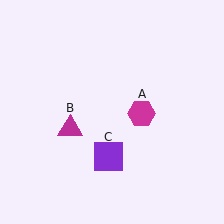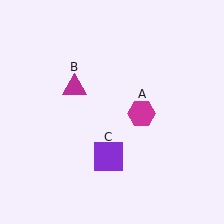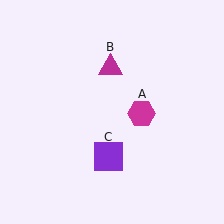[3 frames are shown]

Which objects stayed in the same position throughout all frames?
Magenta hexagon (object A) and purple square (object C) remained stationary.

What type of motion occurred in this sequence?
The magenta triangle (object B) rotated clockwise around the center of the scene.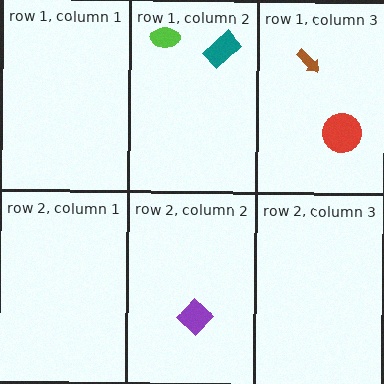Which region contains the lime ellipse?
The row 1, column 2 region.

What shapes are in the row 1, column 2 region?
The lime ellipse, the teal rectangle.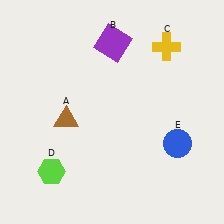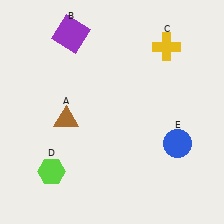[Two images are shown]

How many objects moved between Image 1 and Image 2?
1 object moved between the two images.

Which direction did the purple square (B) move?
The purple square (B) moved left.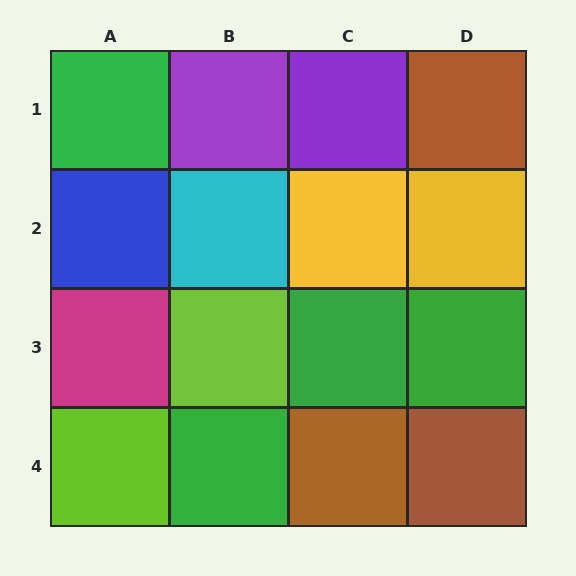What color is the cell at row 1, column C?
Purple.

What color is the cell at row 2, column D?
Yellow.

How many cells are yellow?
2 cells are yellow.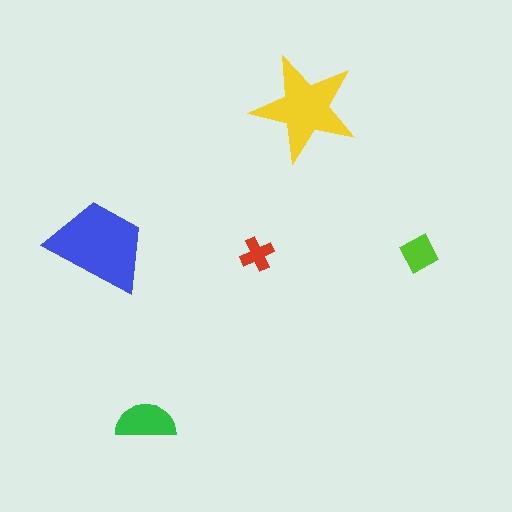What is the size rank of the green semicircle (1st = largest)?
3rd.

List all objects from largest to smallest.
The blue trapezoid, the yellow star, the green semicircle, the lime diamond, the red cross.